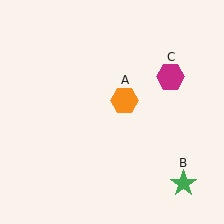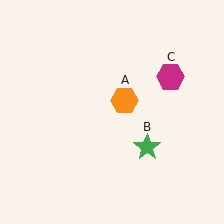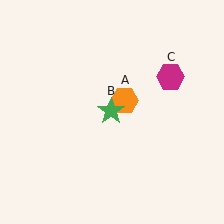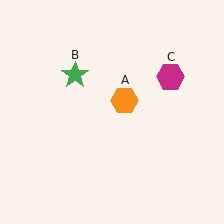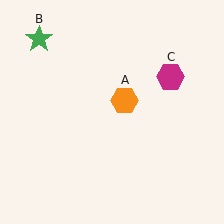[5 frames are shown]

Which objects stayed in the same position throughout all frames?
Orange hexagon (object A) and magenta hexagon (object C) remained stationary.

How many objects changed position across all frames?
1 object changed position: green star (object B).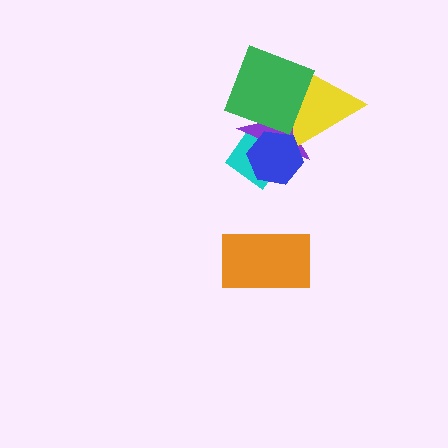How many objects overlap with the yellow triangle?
3 objects overlap with the yellow triangle.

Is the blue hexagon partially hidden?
Yes, it is partially covered by another shape.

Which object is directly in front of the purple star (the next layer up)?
The yellow triangle is directly in front of the purple star.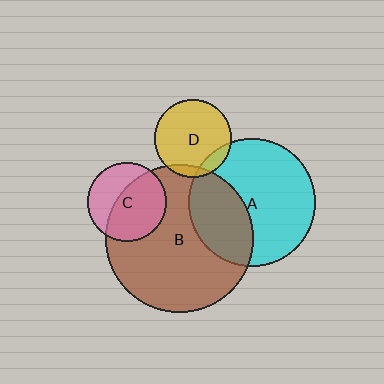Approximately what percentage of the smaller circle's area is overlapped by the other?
Approximately 10%.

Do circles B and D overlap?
Yes.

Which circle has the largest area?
Circle B (brown).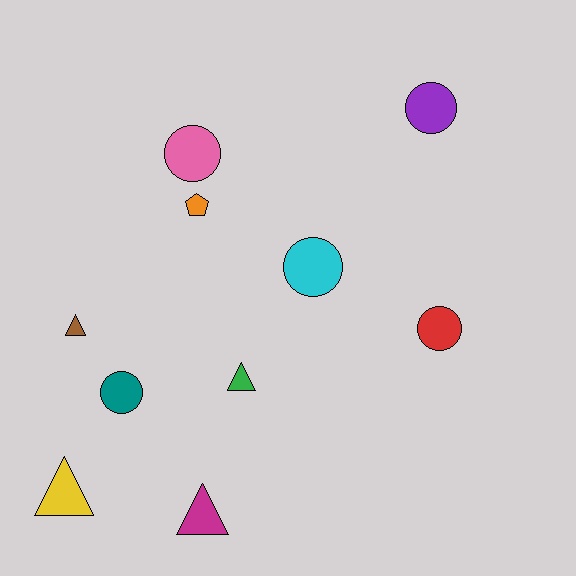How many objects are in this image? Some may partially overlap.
There are 10 objects.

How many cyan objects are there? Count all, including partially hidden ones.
There is 1 cyan object.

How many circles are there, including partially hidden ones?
There are 5 circles.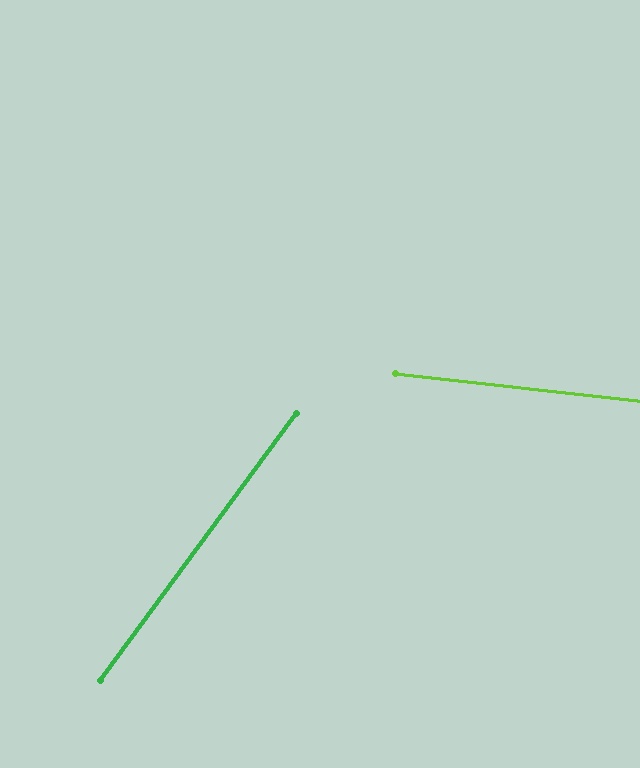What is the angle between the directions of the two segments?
Approximately 60 degrees.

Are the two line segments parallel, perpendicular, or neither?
Neither parallel nor perpendicular — they differ by about 60°.